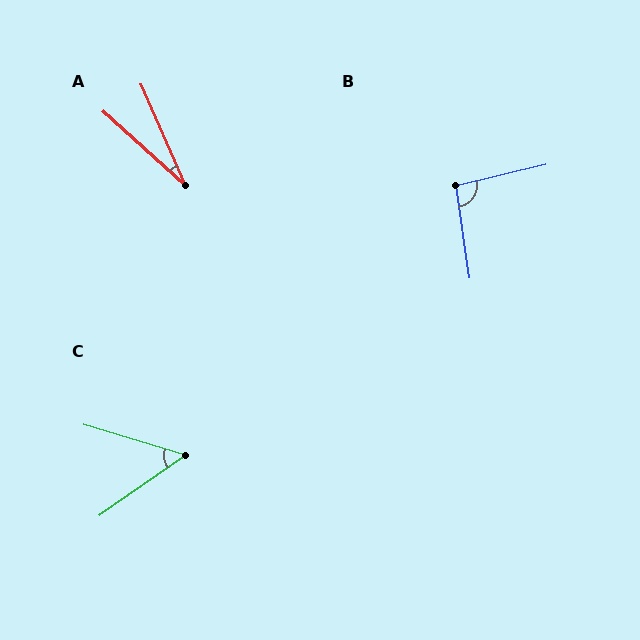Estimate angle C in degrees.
Approximately 52 degrees.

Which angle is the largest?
B, at approximately 94 degrees.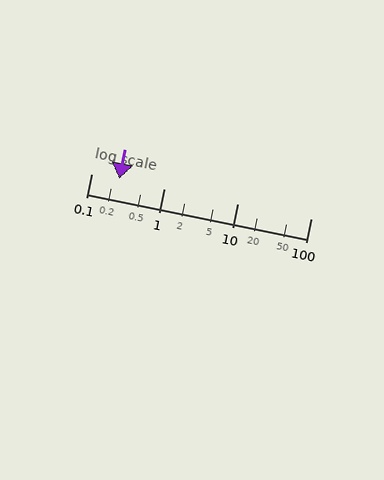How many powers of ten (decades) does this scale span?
The scale spans 3 decades, from 0.1 to 100.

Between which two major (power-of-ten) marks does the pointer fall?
The pointer is between 0.1 and 1.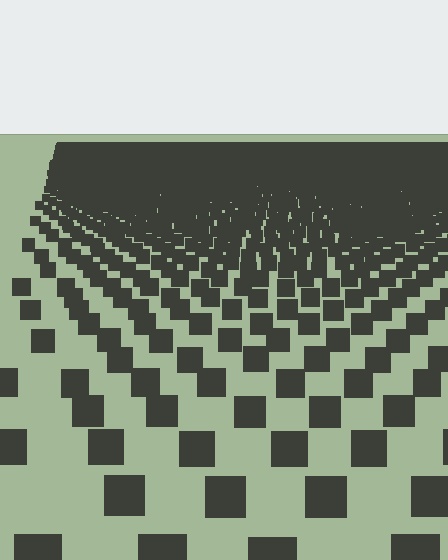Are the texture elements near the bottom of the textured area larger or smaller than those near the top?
Larger. Near the bottom, elements are closer to the viewer and appear at a bigger on-screen size.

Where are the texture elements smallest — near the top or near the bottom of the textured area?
Near the top.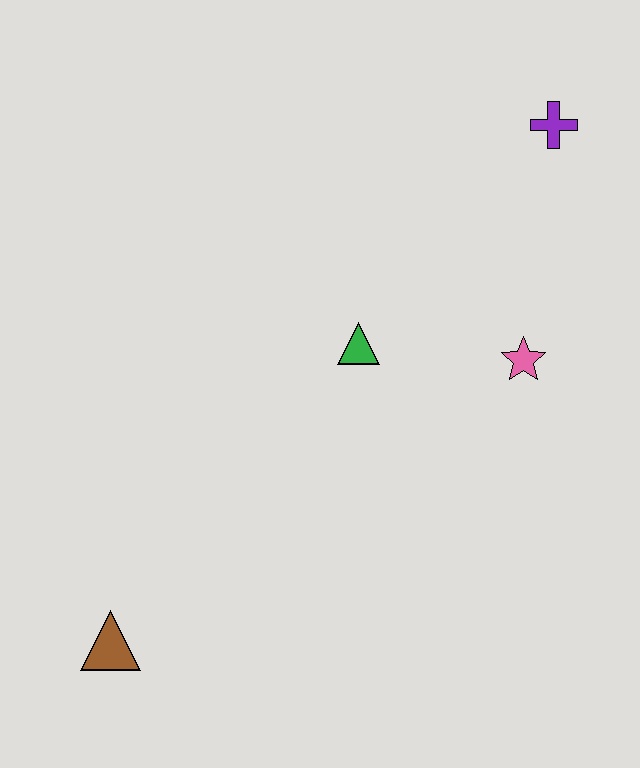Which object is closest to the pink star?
The green triangle is closest to the pink star.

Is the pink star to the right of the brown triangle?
Yes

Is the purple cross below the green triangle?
No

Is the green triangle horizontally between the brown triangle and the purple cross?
Yes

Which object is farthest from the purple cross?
The brown triangle is farthest from the purple cross.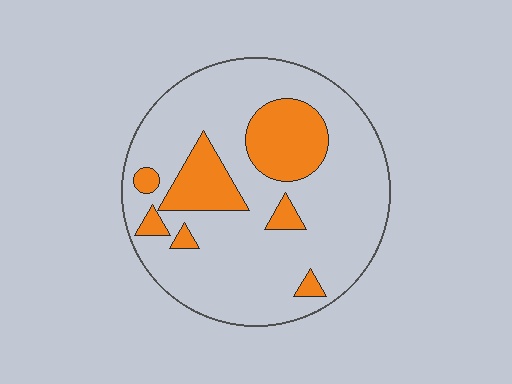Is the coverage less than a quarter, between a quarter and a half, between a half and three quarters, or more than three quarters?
Less than a quarter.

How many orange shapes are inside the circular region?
7.